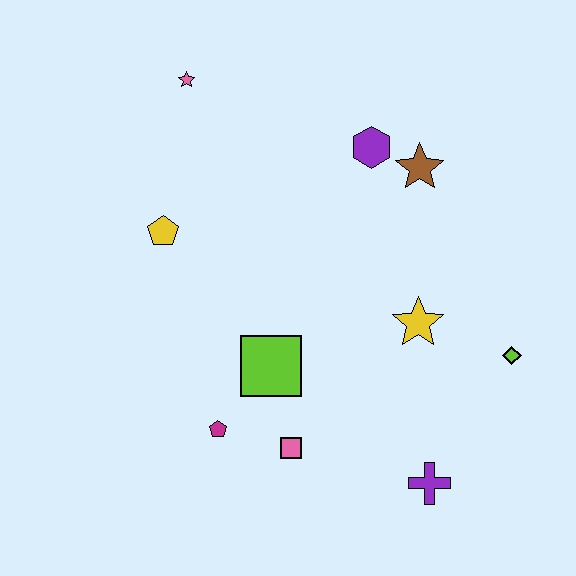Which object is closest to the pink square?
The magenta pentagon is closest to the pink square.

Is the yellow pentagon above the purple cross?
Yes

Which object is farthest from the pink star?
The purple cross is farthest from the pink star.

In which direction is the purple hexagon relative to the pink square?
The purple hexagon is above the pink square.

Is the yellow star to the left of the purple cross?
Yes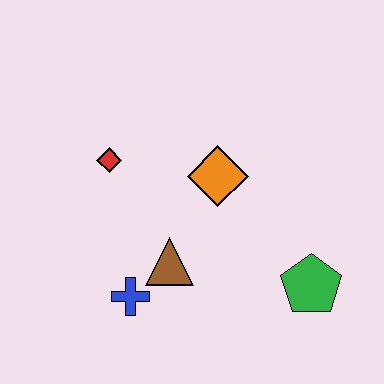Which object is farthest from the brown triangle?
The green pentagon is farthest from the brown triangle.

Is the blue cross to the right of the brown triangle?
No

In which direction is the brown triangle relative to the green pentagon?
The brown triangle is to the left of the green pentagon.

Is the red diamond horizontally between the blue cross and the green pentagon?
No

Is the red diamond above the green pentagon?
Yes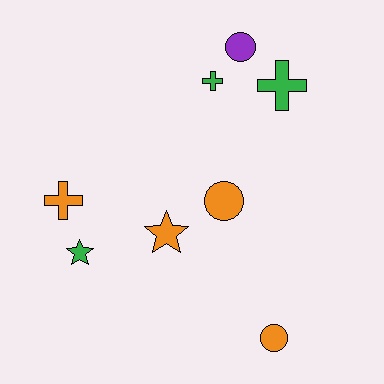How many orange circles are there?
There are 2 orange circles.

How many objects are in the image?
There are 8 objects.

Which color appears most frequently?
Orange, with 4 objects.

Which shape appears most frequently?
Circle, with 3 objects.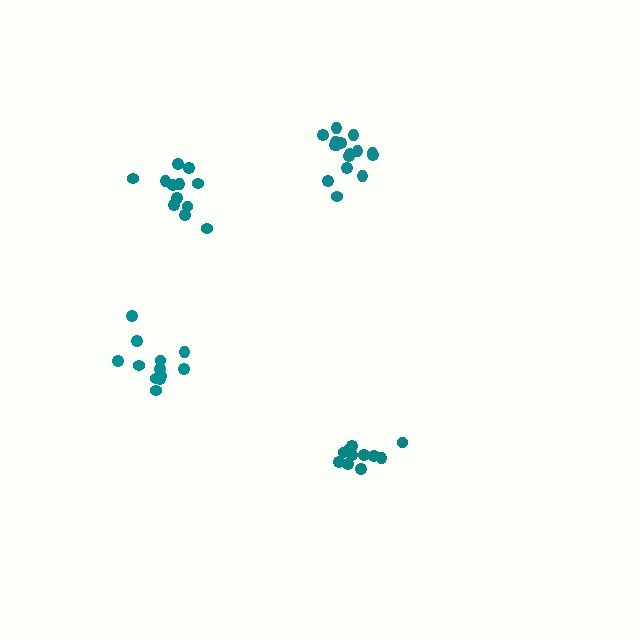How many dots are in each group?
Group 1: 16 dots, Group 2: 12 dots, Group 3: 11 dots, Group 4: 13 dots (52 total).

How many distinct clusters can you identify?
There are 4 distinct clusters.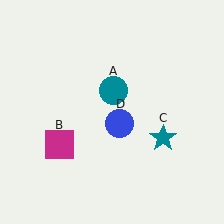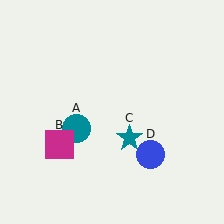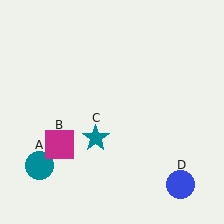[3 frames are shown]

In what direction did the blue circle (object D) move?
The blue circle (object D) moved down and to the right.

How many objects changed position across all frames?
3 objects changed position: teal circle (object A), teal star (object C), blue circle (object D).